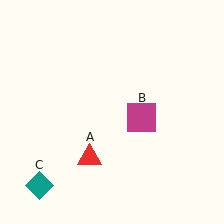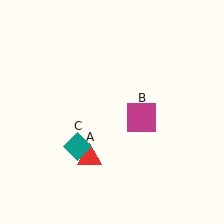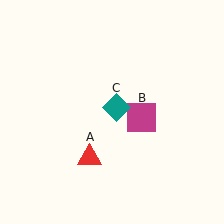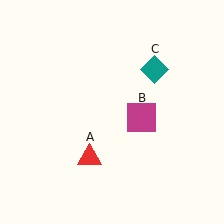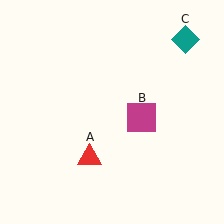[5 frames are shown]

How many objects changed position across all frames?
1 object changed position: teal diamond (object C).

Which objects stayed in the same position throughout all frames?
Red triangle (object A) and magenta square (object B) remained stationary.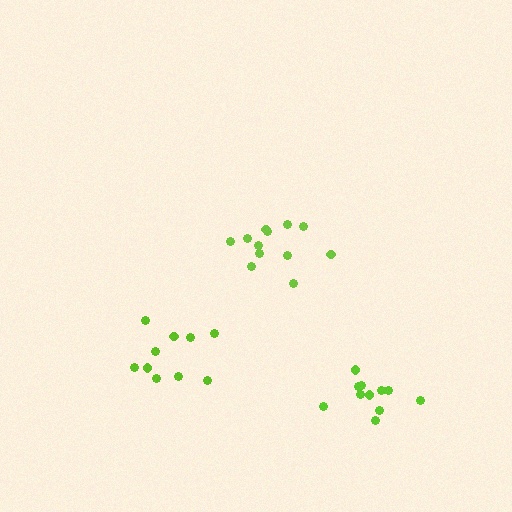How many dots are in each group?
Group 1: 10 dots, Group 2: 11 dots, Group 3: 12 dots (33 total).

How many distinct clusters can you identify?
There are 3 distinct clusters.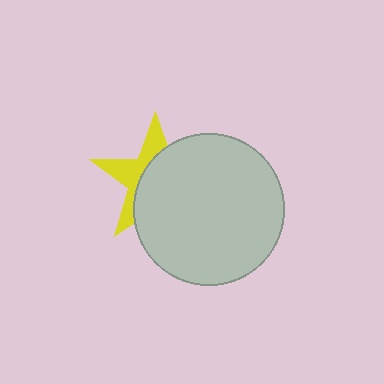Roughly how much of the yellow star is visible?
A small part of it is visible (roughly 38%).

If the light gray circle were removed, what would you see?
You would see the complete yellow star.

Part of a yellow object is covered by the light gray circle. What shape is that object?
It is a star.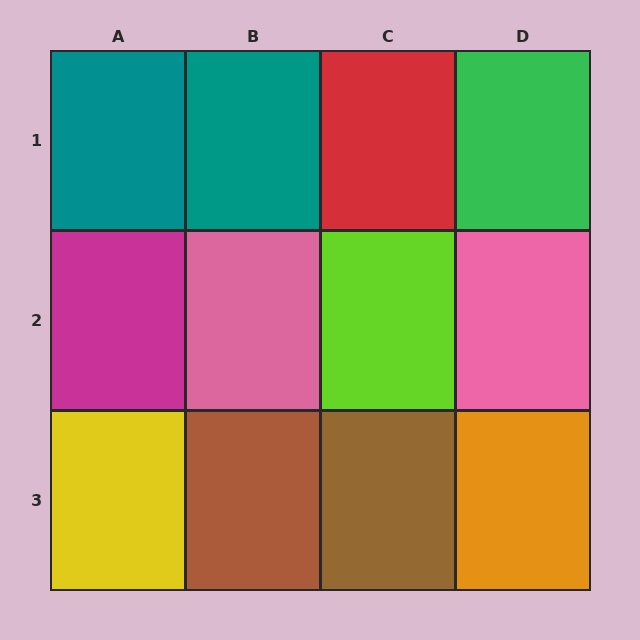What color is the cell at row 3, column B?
Brown.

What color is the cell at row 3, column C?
Brown.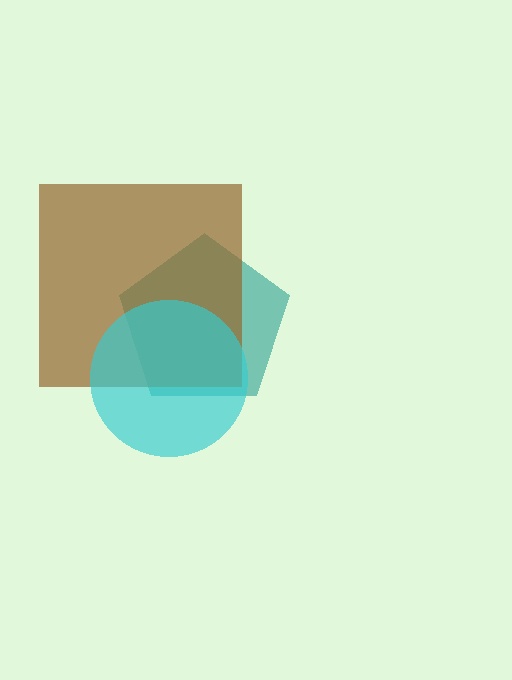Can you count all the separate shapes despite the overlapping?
Yes, there are 3 separate shapes.